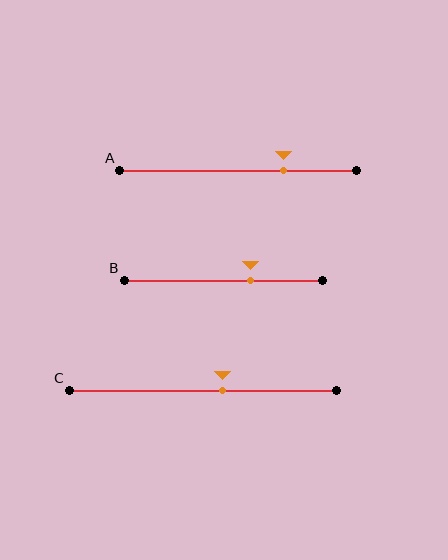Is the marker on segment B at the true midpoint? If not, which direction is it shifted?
No, the marker on segment B is shifted to the right by about 14% of the segment length.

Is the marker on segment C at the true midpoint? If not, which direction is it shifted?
No, the marker on segment C is shifted to the right by about 7% of the segment length.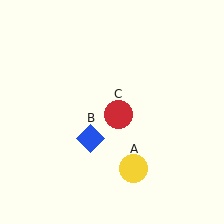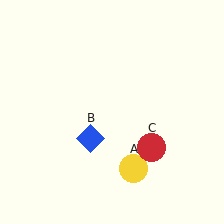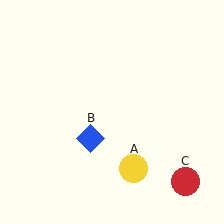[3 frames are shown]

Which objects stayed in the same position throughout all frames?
Yellow circle (object A) and blue diamond (object B) remained stationary.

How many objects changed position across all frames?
1 object changed position: red circle (object C).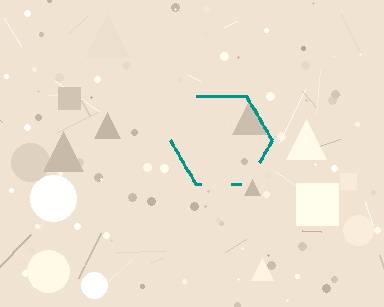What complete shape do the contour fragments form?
The contour fragments form a hexagon.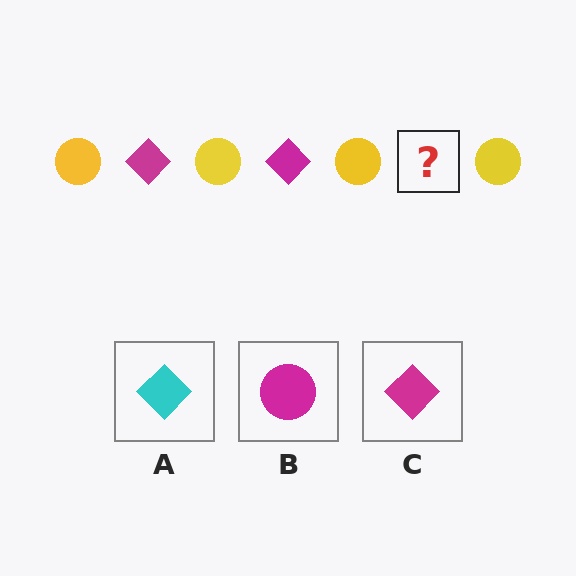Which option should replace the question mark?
Option C.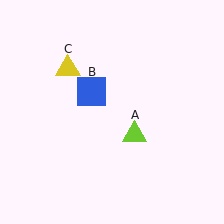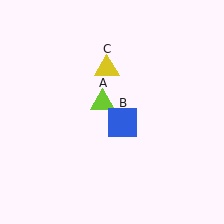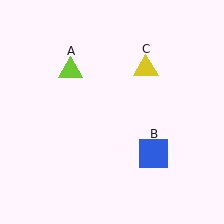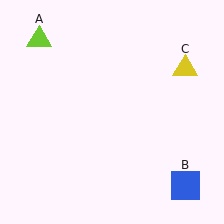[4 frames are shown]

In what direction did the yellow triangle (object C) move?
The yellow triangle (object C) moved right.